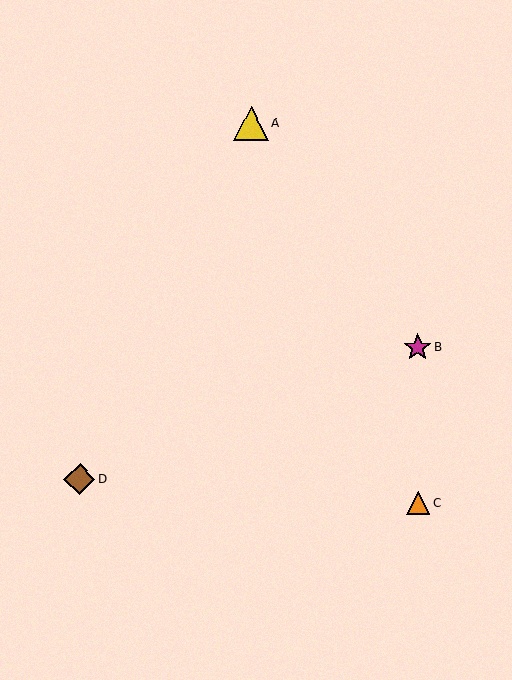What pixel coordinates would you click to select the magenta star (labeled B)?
Click at (418, 347) to select the magenta star B.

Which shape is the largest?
The yellow triangle (labeled A) is the largest.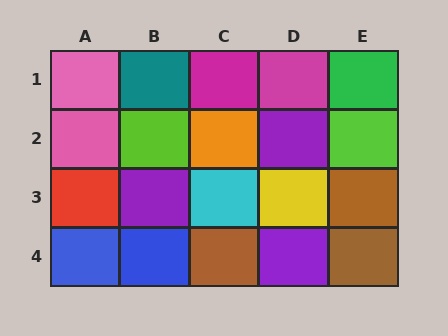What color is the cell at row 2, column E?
Lime.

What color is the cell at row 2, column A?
Pink.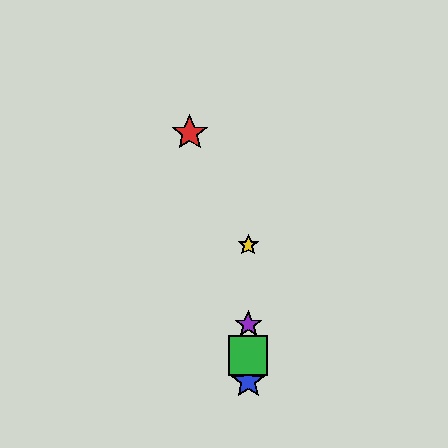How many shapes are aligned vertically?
4 shapes (the blue star, the green square, the yellow star, the purple star) are aligned vertically.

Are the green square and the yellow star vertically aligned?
Yes, both are at x≈248.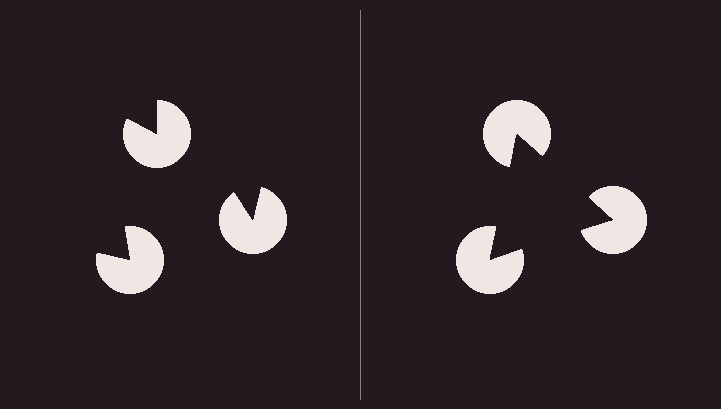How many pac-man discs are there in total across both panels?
6 — 3 on each side.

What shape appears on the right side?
An illusory triangle.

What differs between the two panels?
The pac-man discs are positioned identically on both sides; only the wedge orientations differ. On the right they align to a triangle; on the left they are misaligned.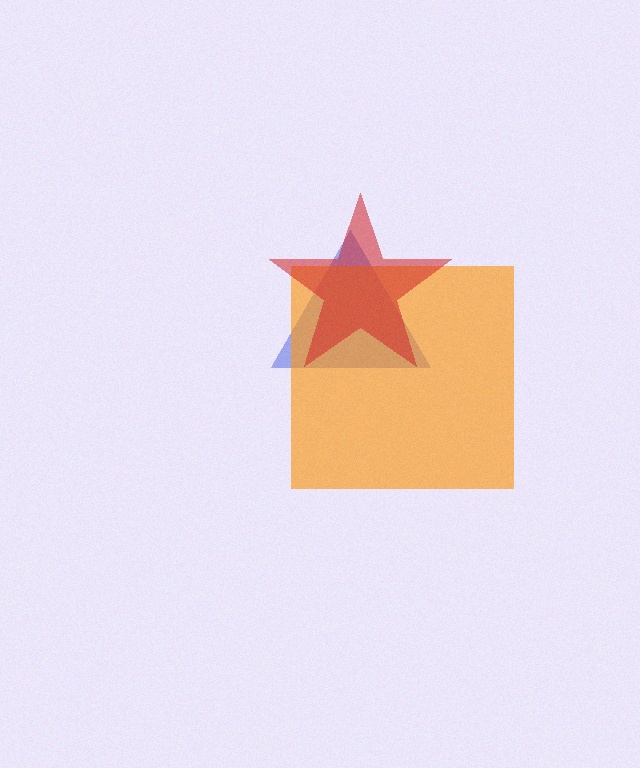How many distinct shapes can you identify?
There are 3 distinct shapes: a blue triangle, an orange square, a red star.